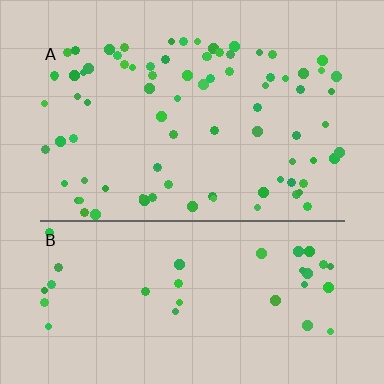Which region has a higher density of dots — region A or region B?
A (the top).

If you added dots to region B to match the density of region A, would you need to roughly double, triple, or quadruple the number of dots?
Approximately double.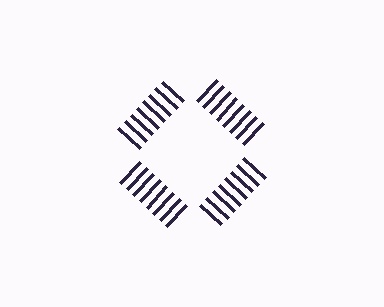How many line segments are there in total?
32 — 8 along each of the 4 edges.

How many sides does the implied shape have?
4 sides — the line-ends trace a square.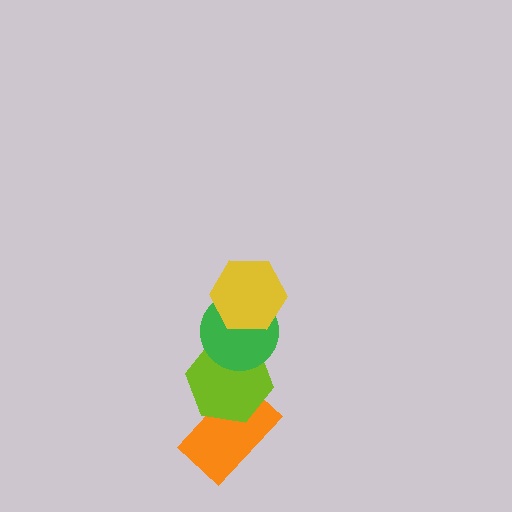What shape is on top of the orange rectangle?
The lime hexagon is on top of the orange rectangle.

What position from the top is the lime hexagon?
The lime hexagon is 3rd from the top.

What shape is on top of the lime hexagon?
The green circle is on top of the lime hexagon.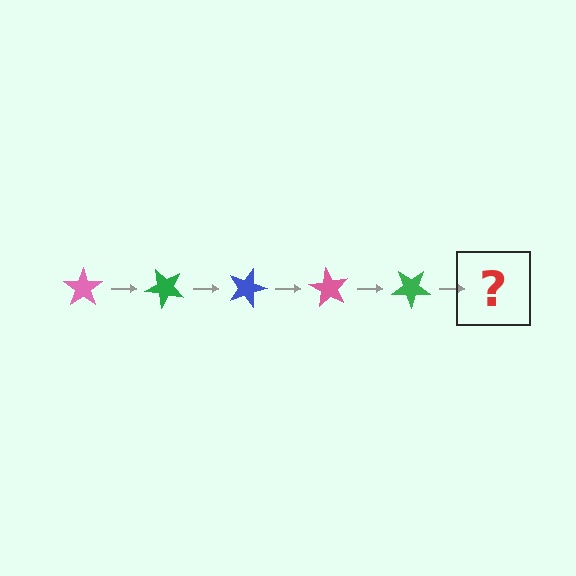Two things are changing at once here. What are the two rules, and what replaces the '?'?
The two rules are that it rotates 45 degrees each step and the color cycles through pink, green, and blue. The '?' should be a blue star, rotated 225 degrees from the start.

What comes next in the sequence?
The next element should be a blue star, rotated 225 degrees from the start.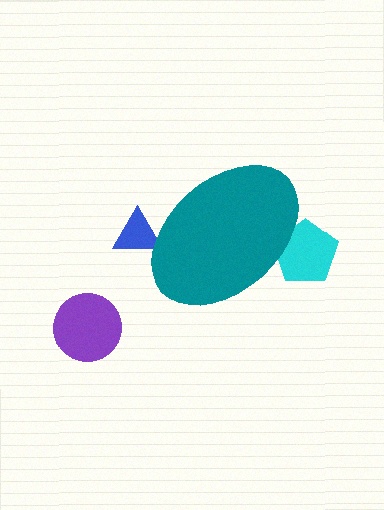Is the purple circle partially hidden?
No, the purple circle is fully visible.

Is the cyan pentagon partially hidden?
Yes, the cyan pentagon is partially hidden behind the teal ellipse.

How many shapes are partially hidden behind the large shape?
2 shapes are partially hidden.